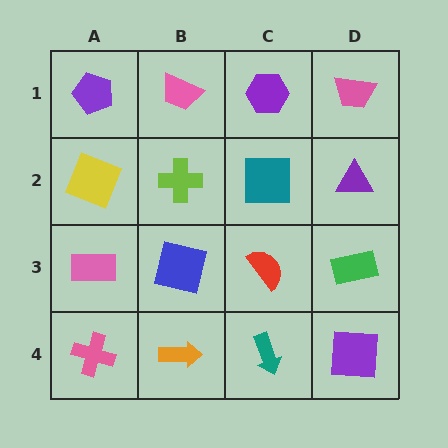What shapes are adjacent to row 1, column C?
A teal square (row 2, column C), a pink trapezoid (row 1, column B), a pink trapezoid (row 1, column D).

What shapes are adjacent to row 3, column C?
A teal square (row 2, column C), a teal arrow (row 4, column C), a blue square (row 3, column B), a green rectangle (row 3, column D).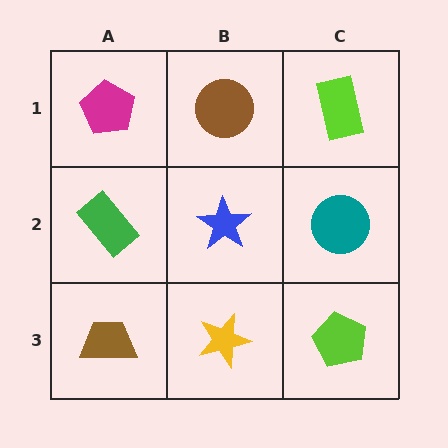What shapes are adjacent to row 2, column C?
A lime rectangle (row 1, column C), a lime pentagon (row 3, column C), a blue star (row 2, column B).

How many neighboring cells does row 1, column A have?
2.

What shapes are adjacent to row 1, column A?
A green rectangle (row 2, column A), a brown circle (row 1, column B).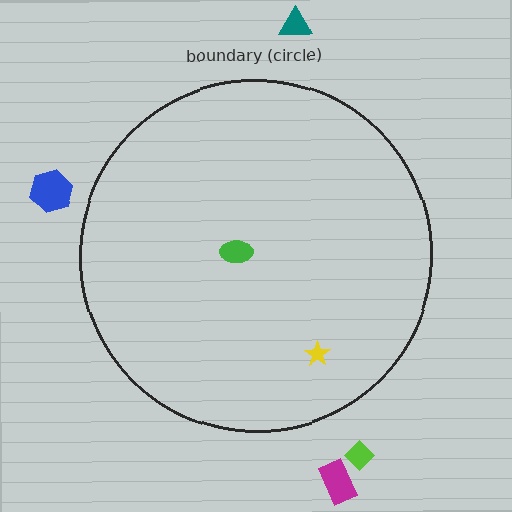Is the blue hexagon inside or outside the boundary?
Outside.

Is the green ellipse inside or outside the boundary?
Inside.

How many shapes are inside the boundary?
2 inside, 4 outside.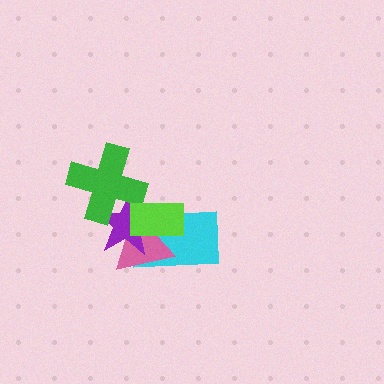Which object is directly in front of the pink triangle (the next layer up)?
The purple star is directly in front of the pink triangle.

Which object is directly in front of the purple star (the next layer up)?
The green cross is directly in front of the purple star.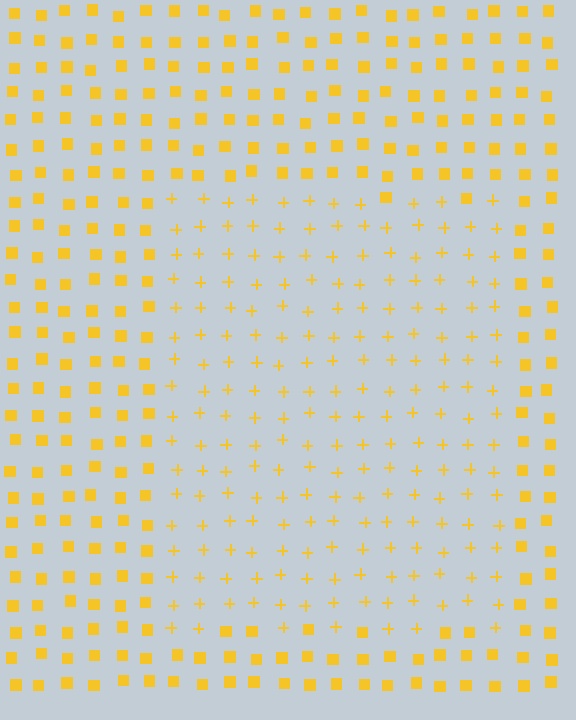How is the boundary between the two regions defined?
The boundary is defined by a change in element shape: plus signs inside vs. squares outside. All elements share the same color and spacing.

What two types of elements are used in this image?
The image uses plus signs inside the rectangle region and squares outside it.